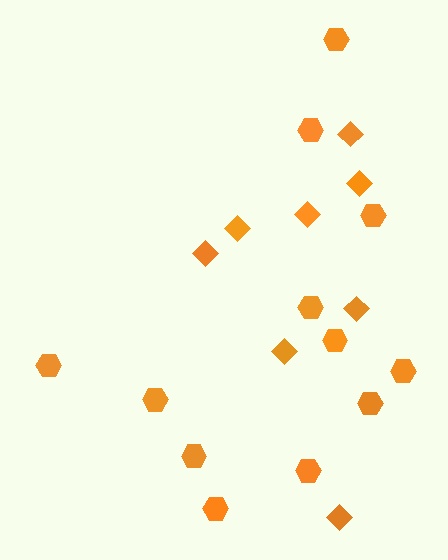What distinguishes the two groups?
There are 2 groups: one group of diamonds (8) and one group of hexagons (12).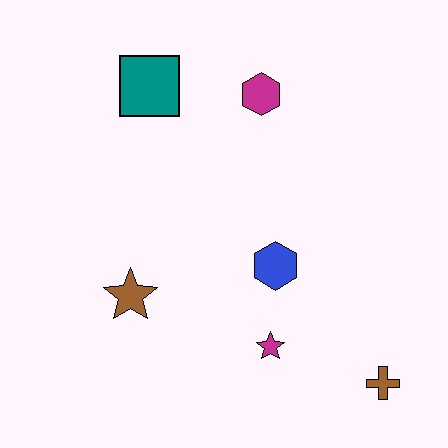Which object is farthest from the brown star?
The brown cross is farthest from the brown star.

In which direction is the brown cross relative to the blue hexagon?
The brown cross is below the blue hexagon.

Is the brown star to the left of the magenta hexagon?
Yes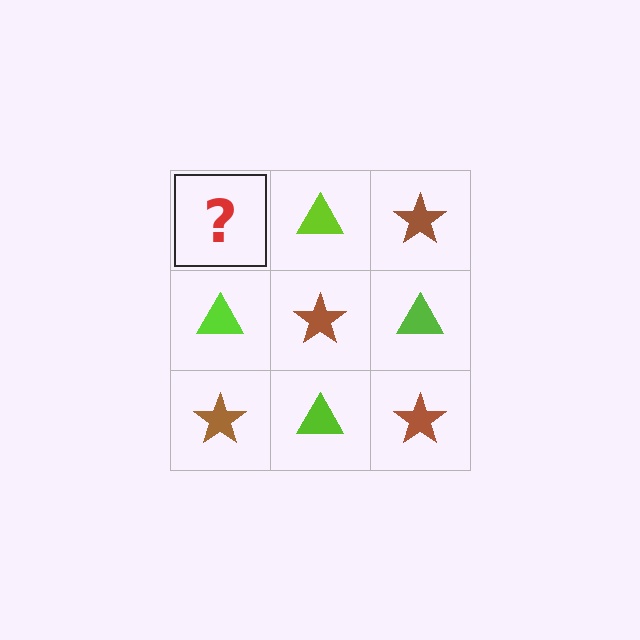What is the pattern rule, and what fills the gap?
The rule is that it alternates brown star and lime triangle in a checkerboard pattern. The gap should be filled with a brown star.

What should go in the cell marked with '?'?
The missing cell should contain a brown star.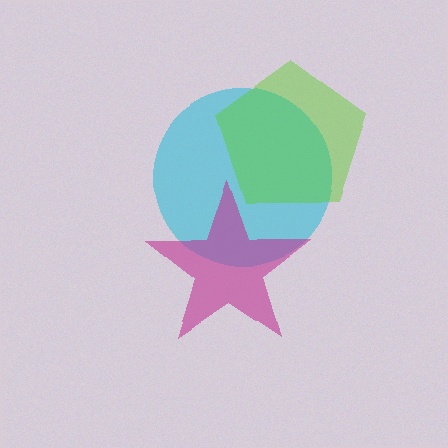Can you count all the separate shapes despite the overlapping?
Yes, there are 3 separate shapes.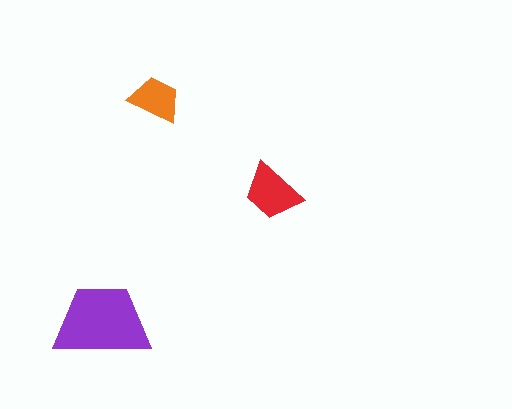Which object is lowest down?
The purple trapezoid is bottommost.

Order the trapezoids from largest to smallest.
the purple one, the red one, the orange one.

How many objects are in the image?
There are 3 objects in the image.